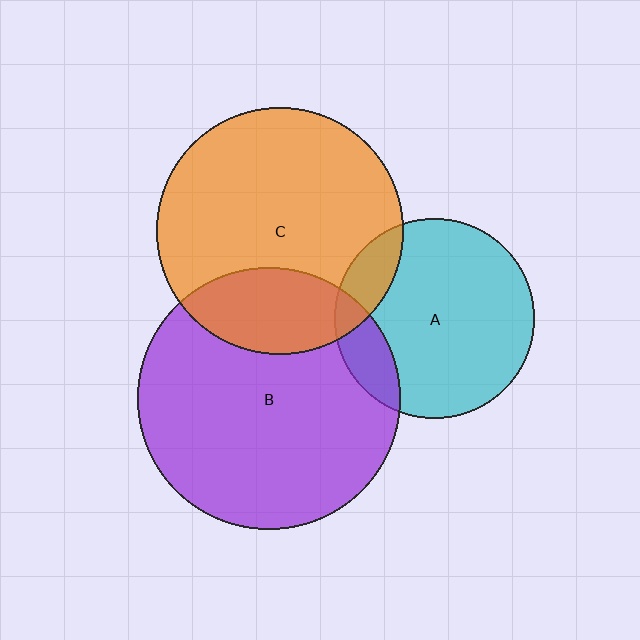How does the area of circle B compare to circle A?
Approximately 1.7 times.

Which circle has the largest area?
Circle B (purple).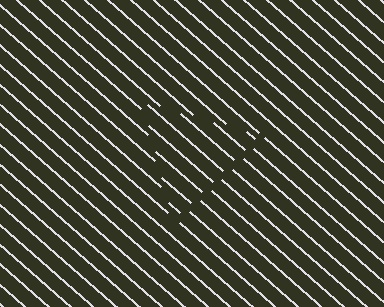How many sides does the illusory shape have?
3 sides — the line-ends trace a triangle.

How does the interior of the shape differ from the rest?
The interior of the shape contains the same grating, shifted by half a period — the contour is defined by the phase discontinuity where line-ends from the inner and outer gratings abut.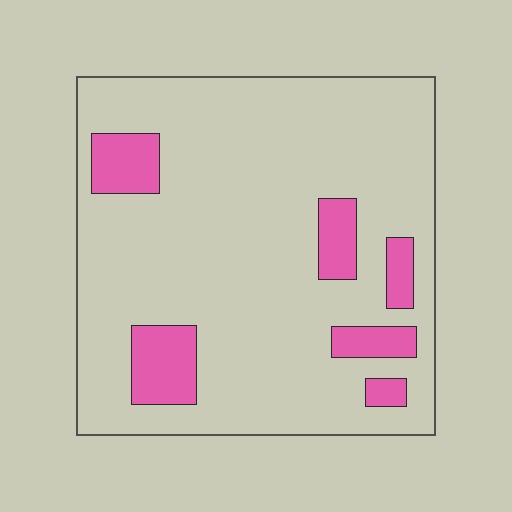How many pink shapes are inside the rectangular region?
6.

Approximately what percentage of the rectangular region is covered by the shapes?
Approximately 15%.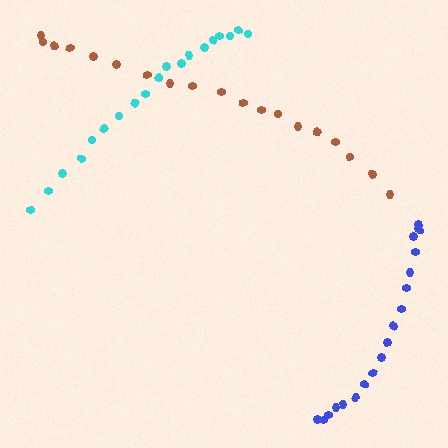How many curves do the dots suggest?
There are 3 distinct paths.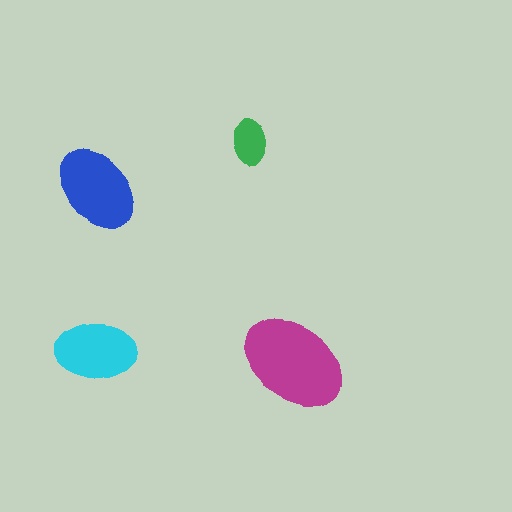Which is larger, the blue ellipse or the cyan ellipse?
The blue one.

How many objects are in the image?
There are 4 objects in the image.